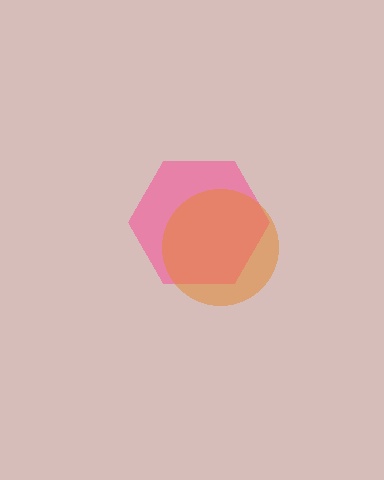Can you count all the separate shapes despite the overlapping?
Yes, there are 2 separate shapes.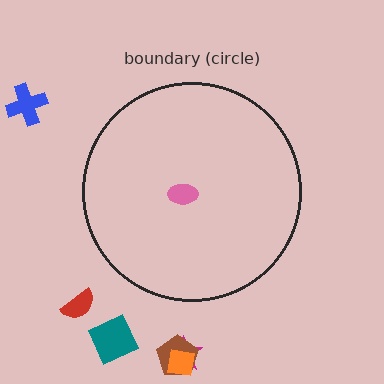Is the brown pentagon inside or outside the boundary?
Outside.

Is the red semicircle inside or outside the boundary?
Outside.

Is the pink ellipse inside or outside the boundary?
Inside.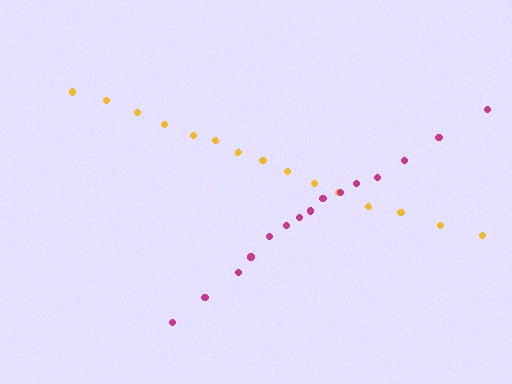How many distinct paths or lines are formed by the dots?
There are 2 distinct paths.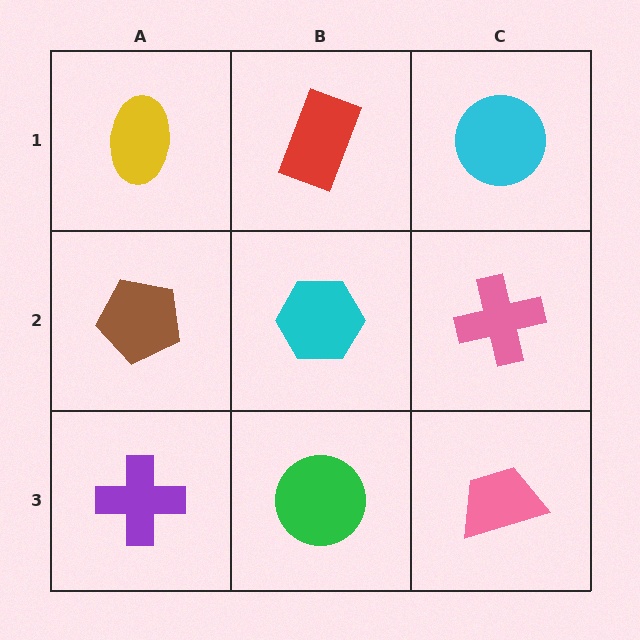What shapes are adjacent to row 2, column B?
A red rectangle (row 1, column B), a green circle (row 3, column B), a brown pentagon (row 2, column A), a pink cross (row 2, column C).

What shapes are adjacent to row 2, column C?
A cyan circle (row 1, column C), a pink trapezoid (row 3, column C), a cyan hexagon (row 2, column B).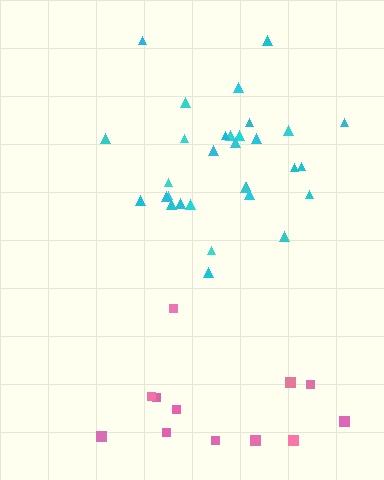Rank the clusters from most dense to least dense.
cyan, pink.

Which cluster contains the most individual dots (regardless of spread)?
Cyan (31).